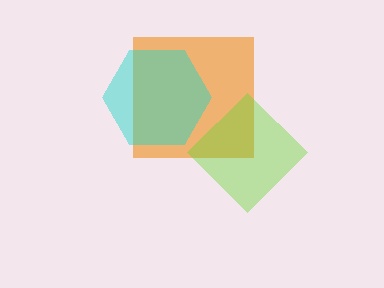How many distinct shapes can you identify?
There are 3 distinct shapes: an orange square, a lime diamond, a cyan hexagon.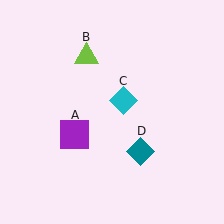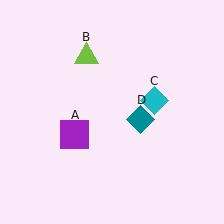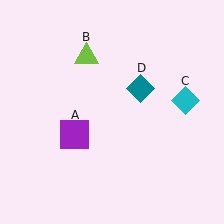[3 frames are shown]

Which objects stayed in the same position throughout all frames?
Purple square (object A) and lime triangle (object B) remained stationary.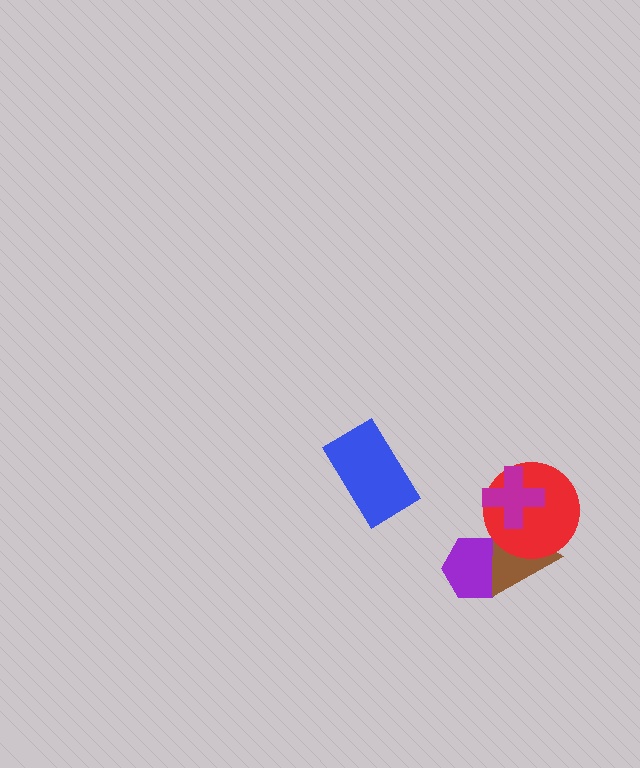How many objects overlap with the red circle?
2 objects overlap with the red circle.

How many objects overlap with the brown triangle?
3 objects overlap with the brown triangle.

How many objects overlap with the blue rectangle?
0 objects overlap with the blue rectangle.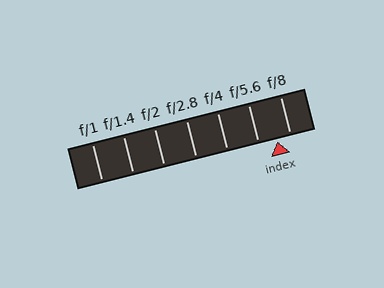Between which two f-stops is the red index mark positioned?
The index mark is between f/5.6 and f/8.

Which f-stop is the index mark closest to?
The index mark is closest to f/8.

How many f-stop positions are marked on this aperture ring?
There are 7 f-stop positions marked.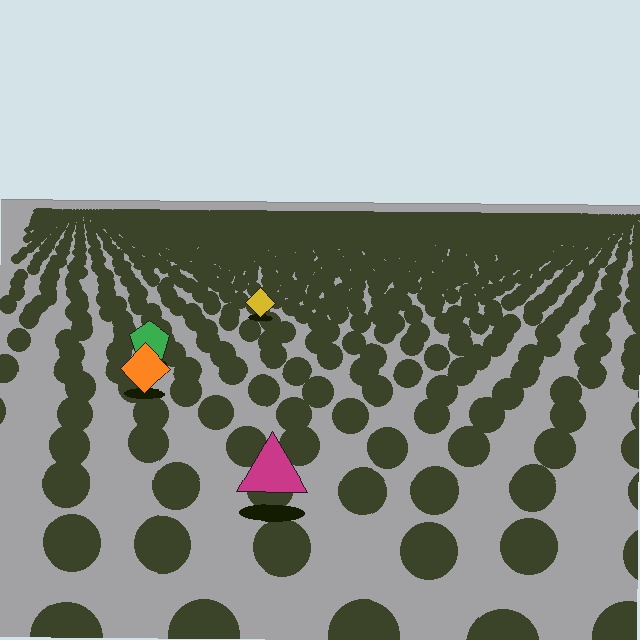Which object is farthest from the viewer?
The yellow diamond is farthest from the viewer. It appears smaller and the ground texture around it is denser.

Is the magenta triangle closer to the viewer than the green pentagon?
Yes. The magenta triangle is closer — you can tell from the texture gradient: the ground texture is coarser near it.